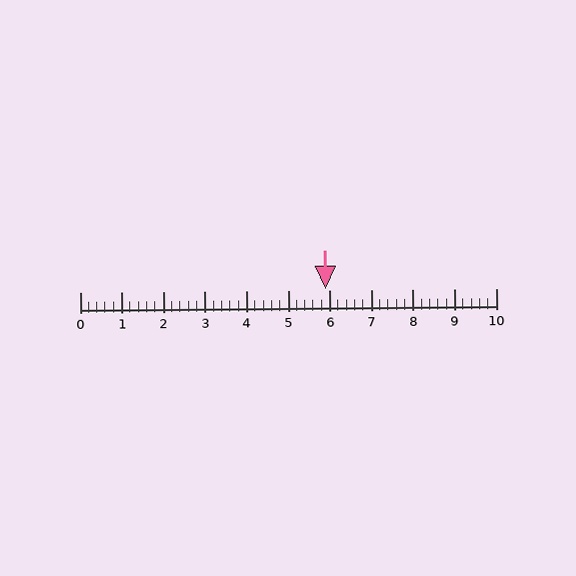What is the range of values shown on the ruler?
The ruler shows values from 0 to 10.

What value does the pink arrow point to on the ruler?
The pink arrow points to approximately 5.9.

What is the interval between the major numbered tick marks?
The major tick marks are spaced 1 units apart.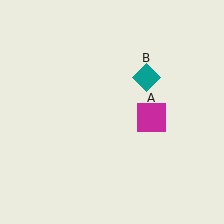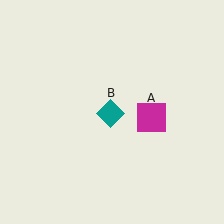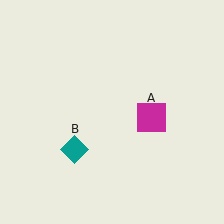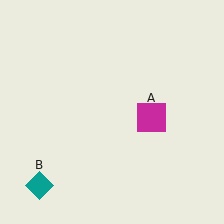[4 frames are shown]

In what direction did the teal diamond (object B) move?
The teal diamond (object B) moved down and to the left.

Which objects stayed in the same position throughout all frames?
Magenta square (object A) remained stationary.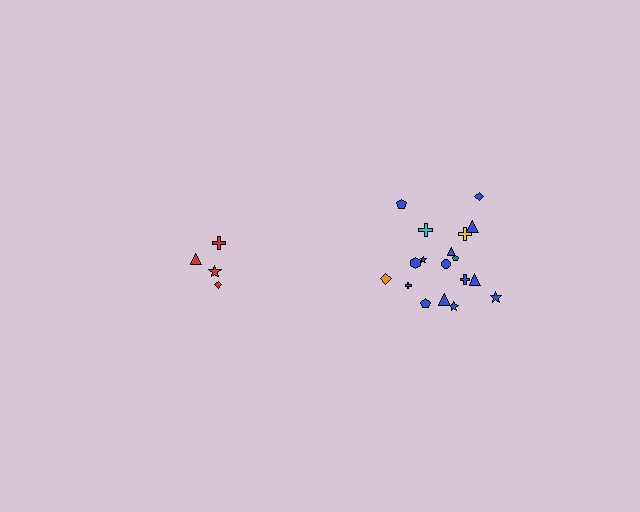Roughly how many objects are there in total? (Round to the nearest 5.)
Roughly 20 objects in total.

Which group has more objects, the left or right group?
The right group.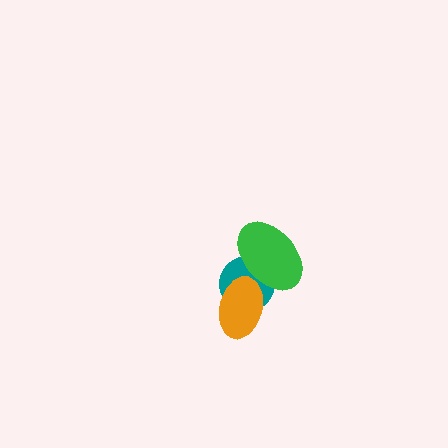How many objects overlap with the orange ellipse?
2 objects overlap with the orange ellipse.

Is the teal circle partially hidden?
Yes, it is partially covered by another shape.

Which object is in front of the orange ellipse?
The green ellipse is in front of the orange ellipse.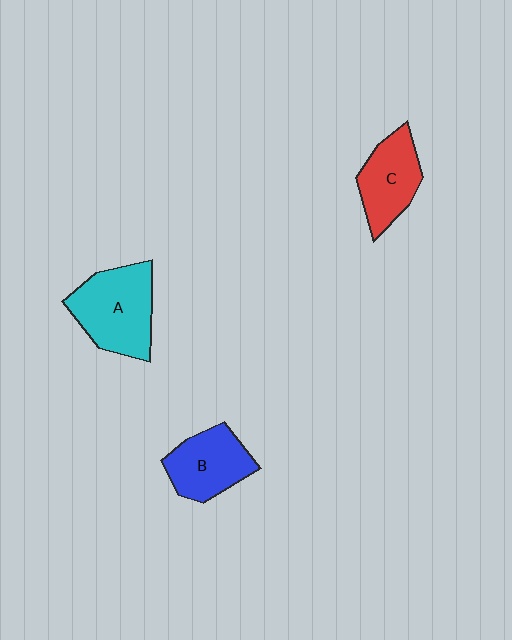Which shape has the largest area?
Shape A (cyan).